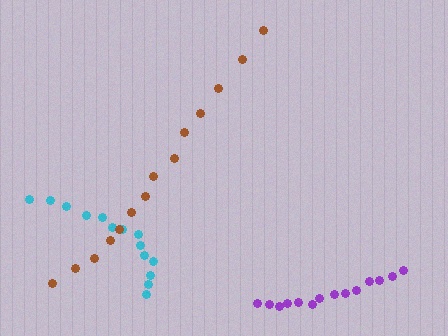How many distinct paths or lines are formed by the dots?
There are 3 distinct paths.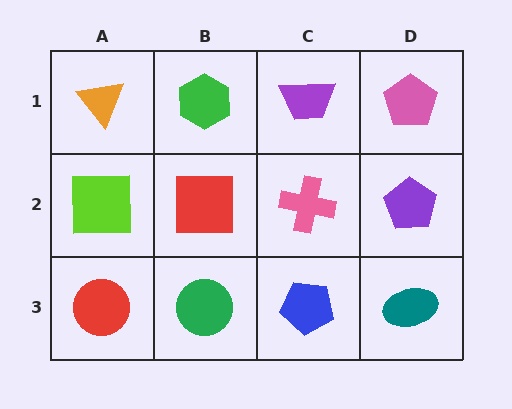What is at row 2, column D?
A purple pentagon.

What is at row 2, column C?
A pink cross.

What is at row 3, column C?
A blue pentagon.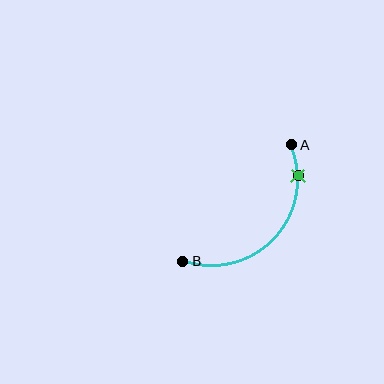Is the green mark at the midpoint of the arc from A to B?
No. The green mark lies on the arc but is closer to endpoint A. The arc midpoint would be at the point on the curve equidistant along the arc from both A and B.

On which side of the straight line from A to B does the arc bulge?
The arc bulges below and to the right of the straight line connecting A and B.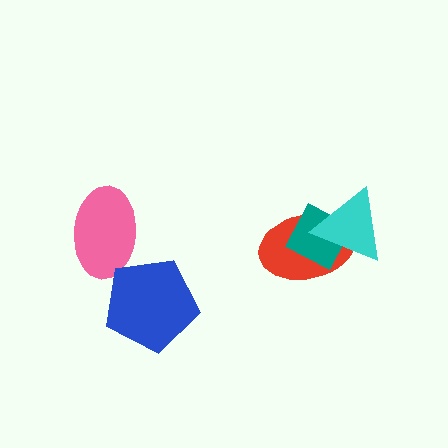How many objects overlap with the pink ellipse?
1 object overlaps with the pink ellipse.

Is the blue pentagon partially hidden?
No, no other shape covers it.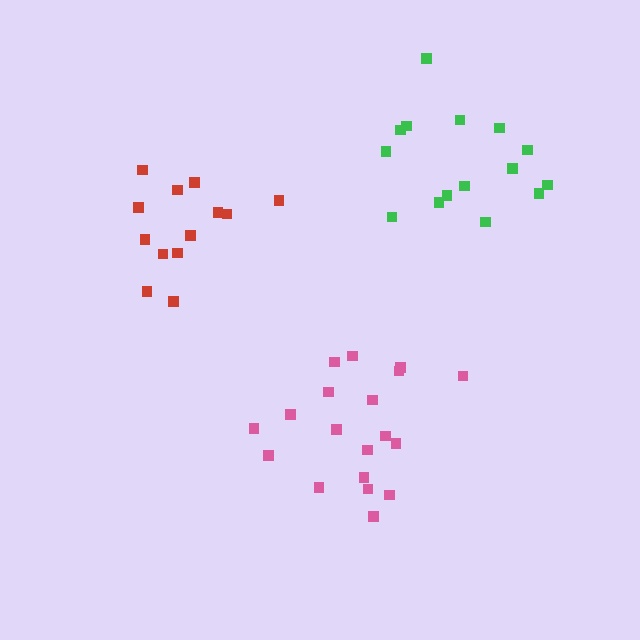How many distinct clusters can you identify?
There are 3 distinct clusters.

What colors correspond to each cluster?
The clusters are colored: pink, red, green.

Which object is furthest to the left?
The red cluster is leftmost.